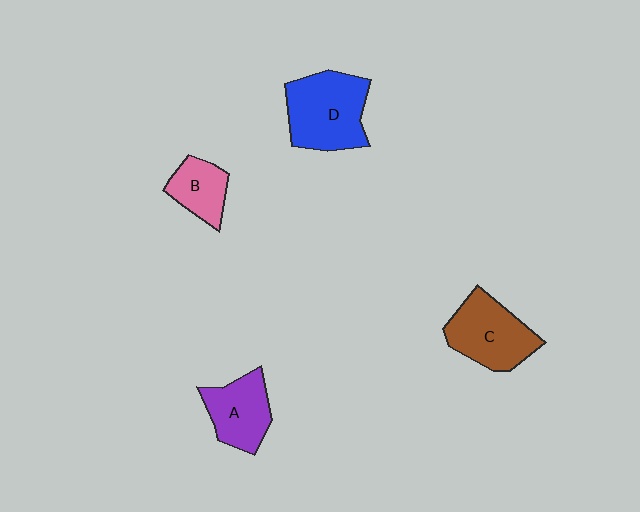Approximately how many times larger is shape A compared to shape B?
Approximately 1.4 times.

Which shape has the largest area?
Shape D (blue).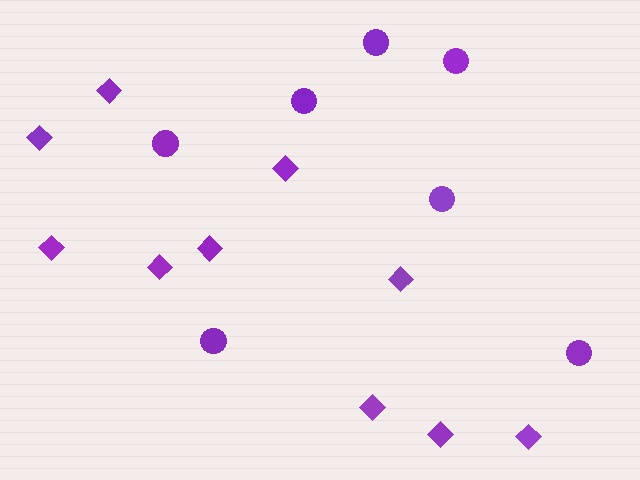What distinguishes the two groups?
There are 2 groups: one group of circles (7) and one group of diamonds (10).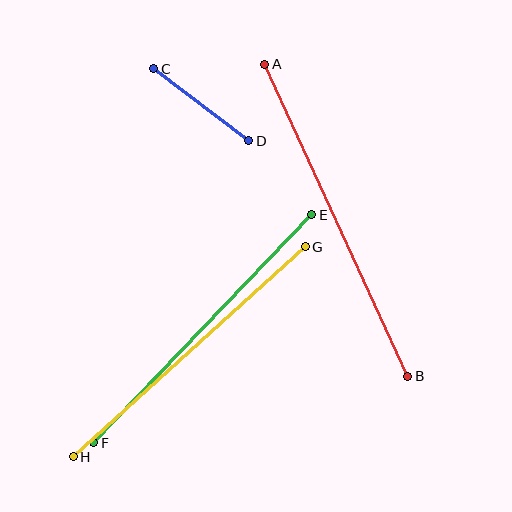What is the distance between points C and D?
The distance is approximately 119 pixels.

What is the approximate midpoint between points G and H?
The midpoint is at approximately (189, 352) pixels.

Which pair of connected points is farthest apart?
Points A and B are farthest apart.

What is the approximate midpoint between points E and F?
The midpoint is at approximately (203, 329) pixels.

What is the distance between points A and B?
The distance is approximately 343 pixels.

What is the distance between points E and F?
The distance is approximately 316 pixels.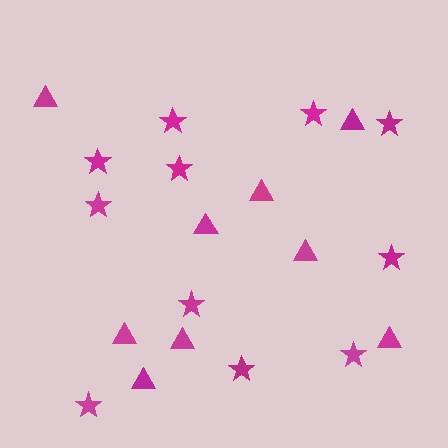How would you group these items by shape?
There are 2 groups: one group of triangles (9) and one group of stars (11).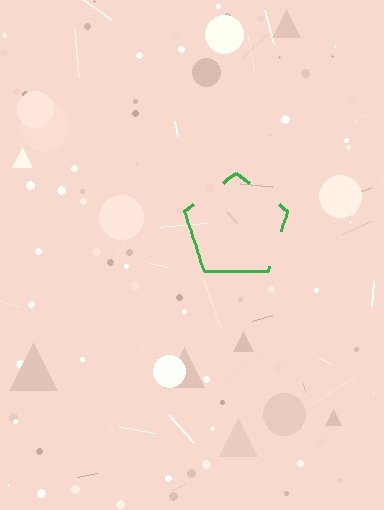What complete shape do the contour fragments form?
The contour fragments form a pentagon.